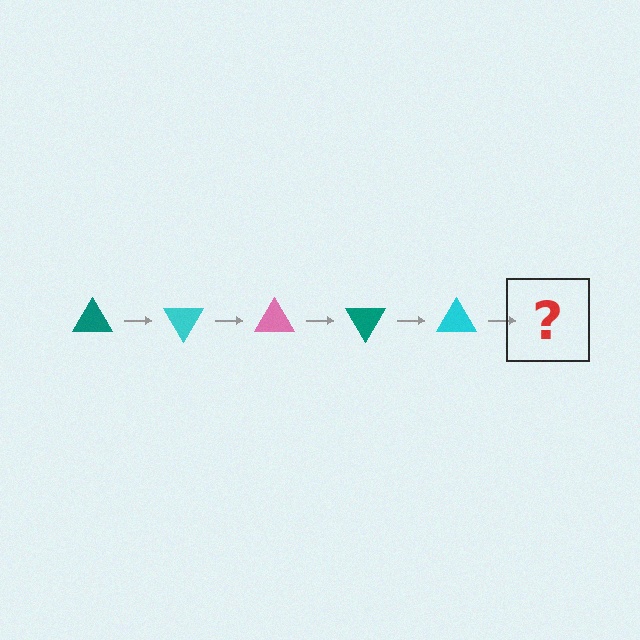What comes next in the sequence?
The next element should be a pink triangle, rotated 300 degrees from the start.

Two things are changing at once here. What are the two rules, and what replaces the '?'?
The two rules are that it rotates 60 degrees each step and the color cycles through teal, cyan, and pink. The '?' should be a pink triangle, rotated 300 degrees from the start.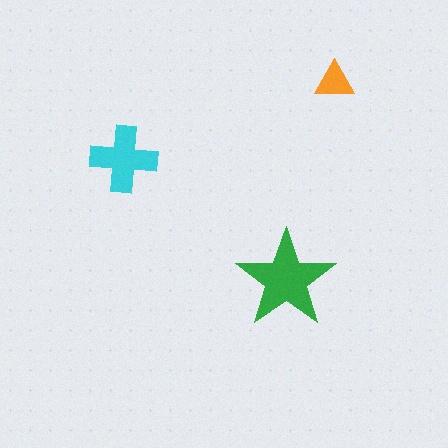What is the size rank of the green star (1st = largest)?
1st.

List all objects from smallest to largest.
The orange triangle, the cyan cross, the green star.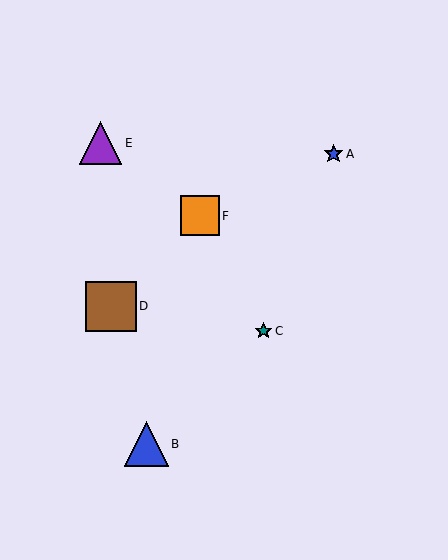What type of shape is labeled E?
Shape E is a purple triangle.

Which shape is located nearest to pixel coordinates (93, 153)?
The purple triangle (labeled E) at (101, 143) is nearest to that location.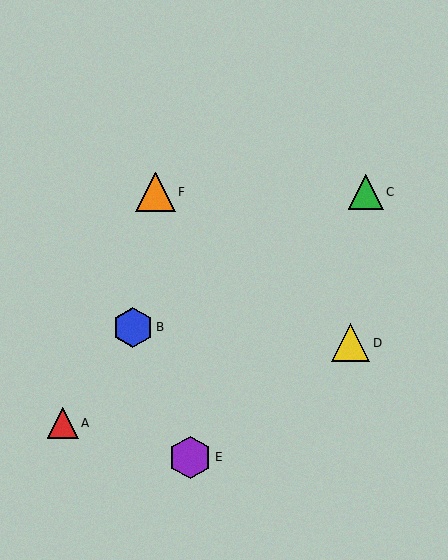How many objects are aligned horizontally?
2 objects (C, F) are aligned horizontally.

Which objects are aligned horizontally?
Objects C, F are aligned horizontally.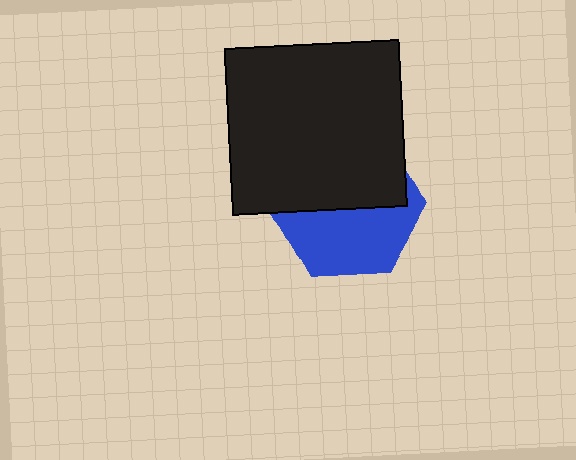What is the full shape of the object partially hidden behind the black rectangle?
The partially hidden object is a blue hexagon.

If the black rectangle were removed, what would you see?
You would see the complete blue hexagon.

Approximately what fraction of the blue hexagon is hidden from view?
Roughly 52% of the blue hexagon is hidden behind the black rectangle.